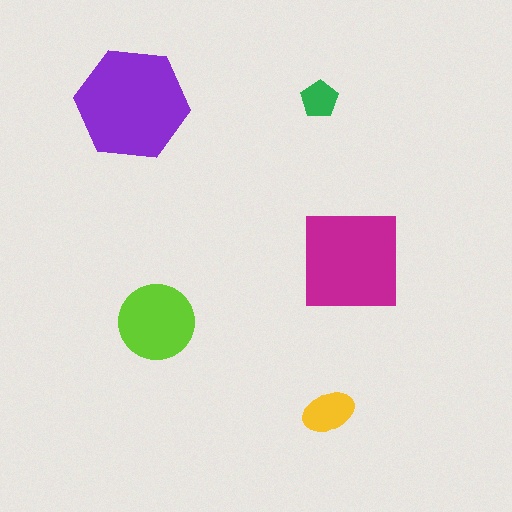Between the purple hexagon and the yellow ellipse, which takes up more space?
The purple hexagon.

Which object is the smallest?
The green pentagon.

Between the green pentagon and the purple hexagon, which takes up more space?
The purple hexagon.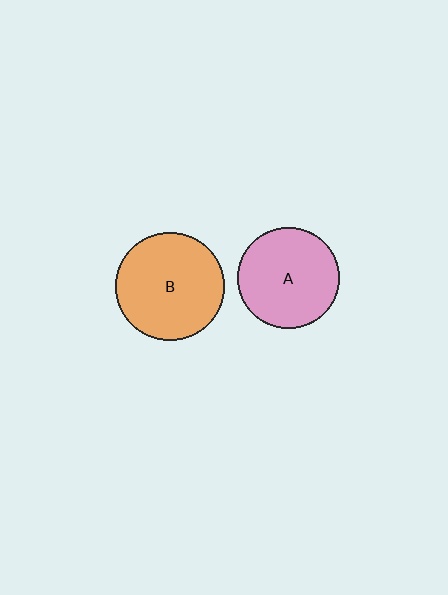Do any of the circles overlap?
No, none of the circles overlap.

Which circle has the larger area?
Circle B (orange).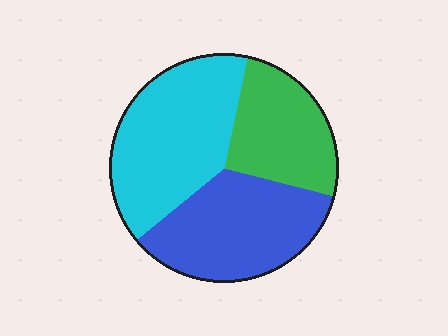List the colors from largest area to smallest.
From largest to smallest: cyan, blue, green.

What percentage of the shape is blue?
Blue takes up between a quarter and a half of the shape.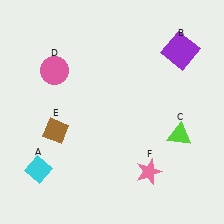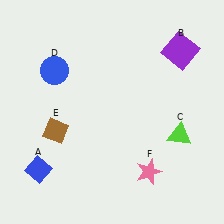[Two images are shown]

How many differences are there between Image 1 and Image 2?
There are 2 differences between the two images.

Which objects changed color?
A changed from cyan to blue. D changed from pink to blue.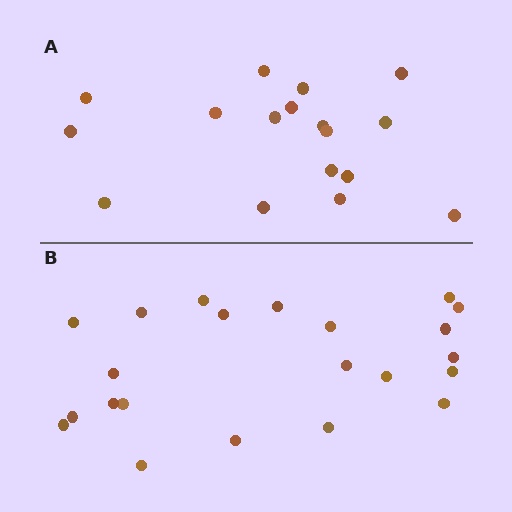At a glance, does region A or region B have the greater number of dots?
Region B (the bottom region) has more dots.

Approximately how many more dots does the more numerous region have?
Region B has about 5 more dots than region A.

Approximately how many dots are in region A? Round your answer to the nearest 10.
About 20 dots. (The exact count is 17, which rounds to 20.)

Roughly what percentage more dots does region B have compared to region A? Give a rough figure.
About 30% more.